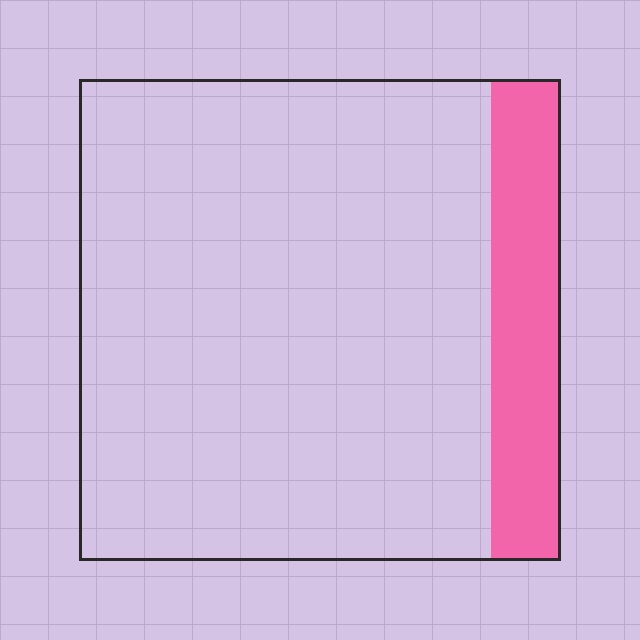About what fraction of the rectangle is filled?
About one eighth (1/8).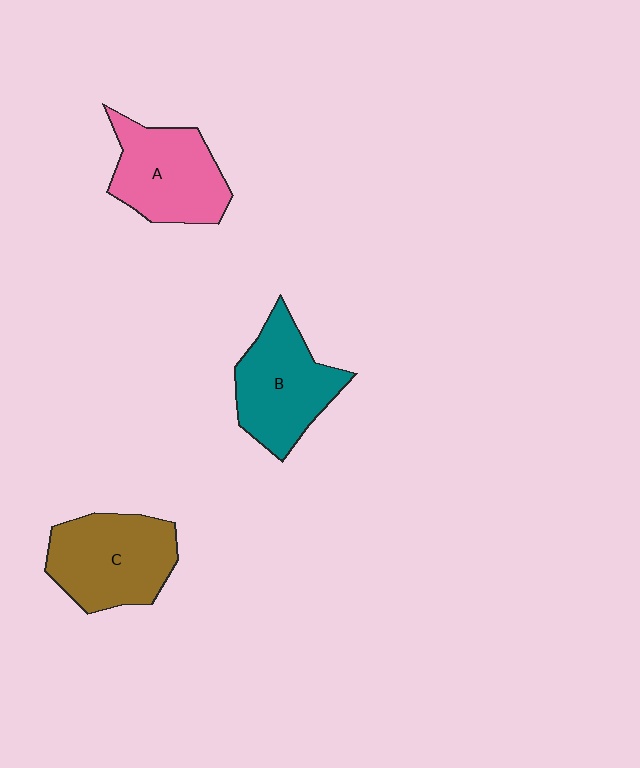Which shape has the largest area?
Shape C (brown).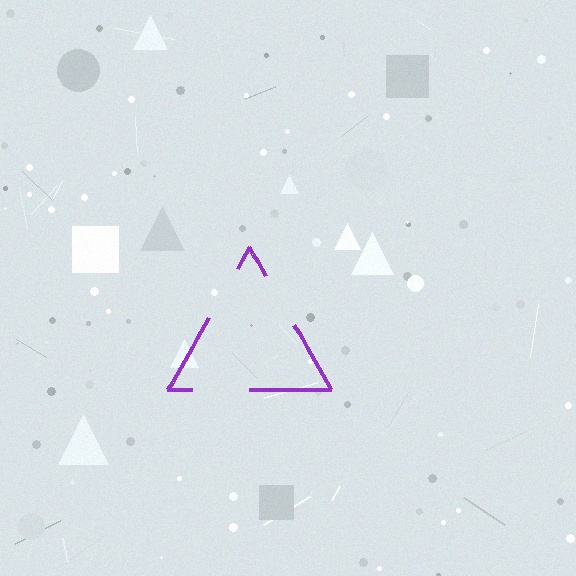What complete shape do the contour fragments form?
The contour fragments form a triangle.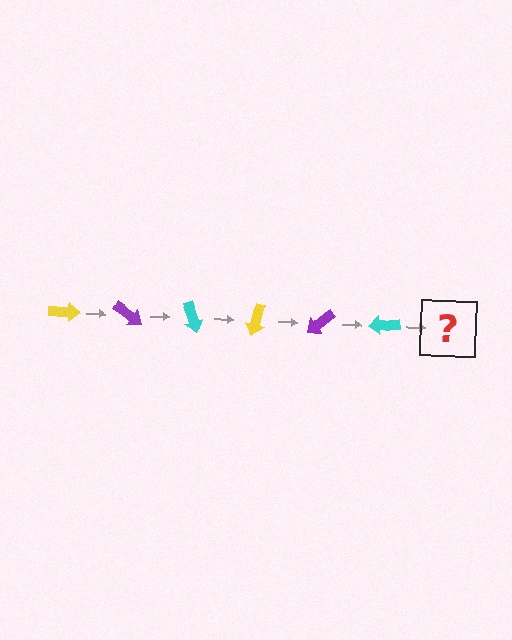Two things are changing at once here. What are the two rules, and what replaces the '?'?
The two rules are that it rotates 35 degrees each step and the color cycles through yellow, purple, and cyan. The '?' should be a yellow arrow, rotated 210 degrees from the start.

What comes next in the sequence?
The next element should be a yellow arrow, rotated 210 degrees from the start.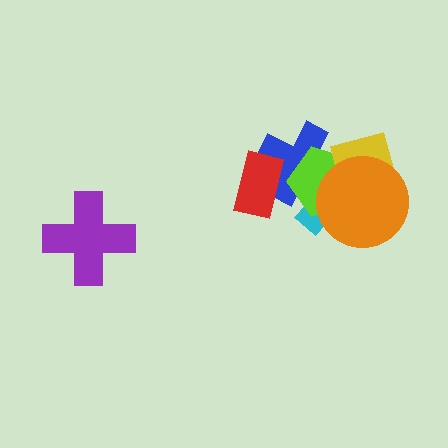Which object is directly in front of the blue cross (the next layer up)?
The lime pentagon is directly in front of the blue cross.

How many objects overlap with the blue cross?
5 objects overlap with the blue cross.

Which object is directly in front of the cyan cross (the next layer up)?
The blue cross is directly in front of the cyan cross.